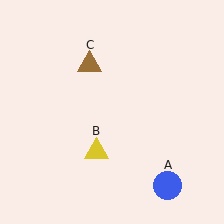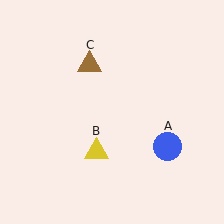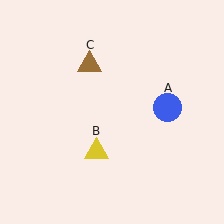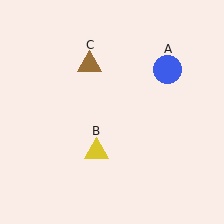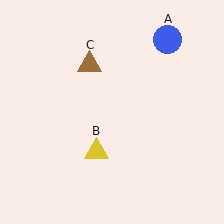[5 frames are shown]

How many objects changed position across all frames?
1 object changed position: blue circle (object A).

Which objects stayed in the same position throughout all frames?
Yellow triangle (object B) and brown triangle (object C) remained stationary.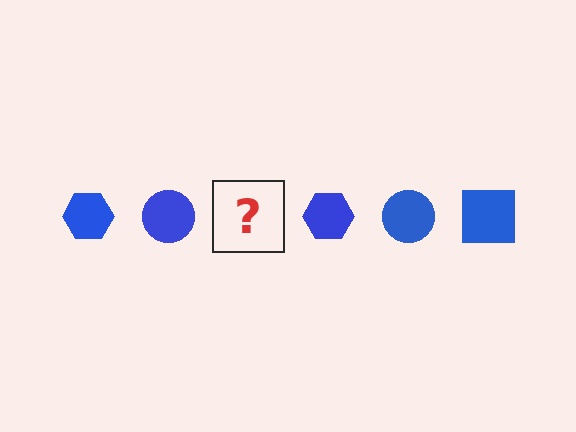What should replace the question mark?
The question mark should be replaced with a blue square.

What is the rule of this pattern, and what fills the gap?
The rule is that the pattern cycles through hexagon, circle, square shapes in blue. The gap should be filled with a blue square.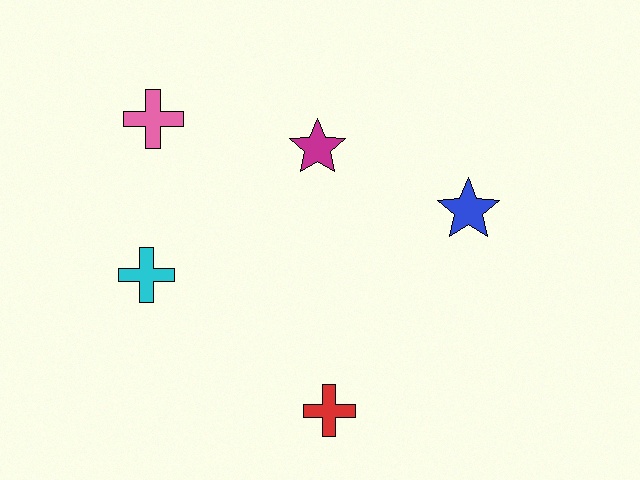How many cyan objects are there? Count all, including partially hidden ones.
There is 1 cyan object.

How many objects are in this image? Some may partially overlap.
There are 5 objects.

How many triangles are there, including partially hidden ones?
There are no triangles.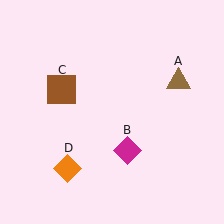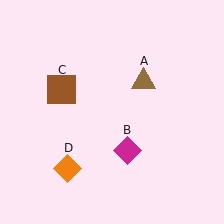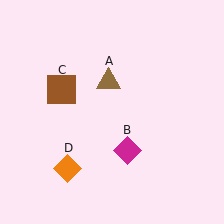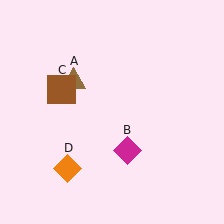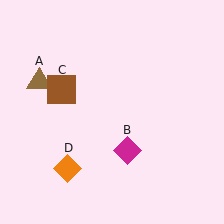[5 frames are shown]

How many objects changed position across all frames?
1 object changed position: brown triangle (object A).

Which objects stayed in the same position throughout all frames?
Magenta diamond (object B) and brown square (object C) and orange diamond (object D) remained stationary.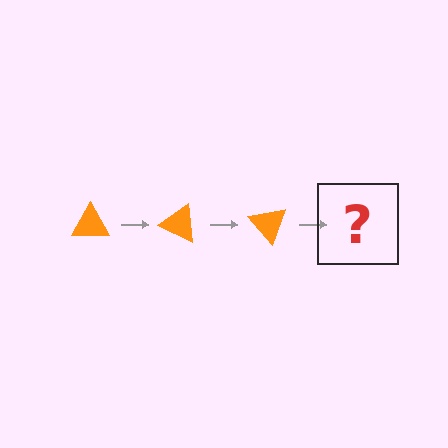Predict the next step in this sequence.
The next step is an orange triangle rotated 75 degrees.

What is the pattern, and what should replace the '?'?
The pattern is that the triangle rotates 25 degrees each step. The '?' should be an orange triangle rotated 75 degrees.